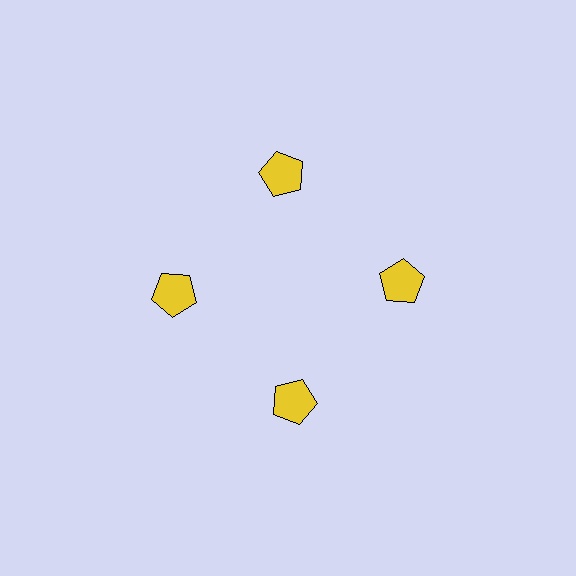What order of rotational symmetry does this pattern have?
This pattern has 4-fold rotational symmetry.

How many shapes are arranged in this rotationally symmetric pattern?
There are 4 shapes, arranged in 4 groups of 1.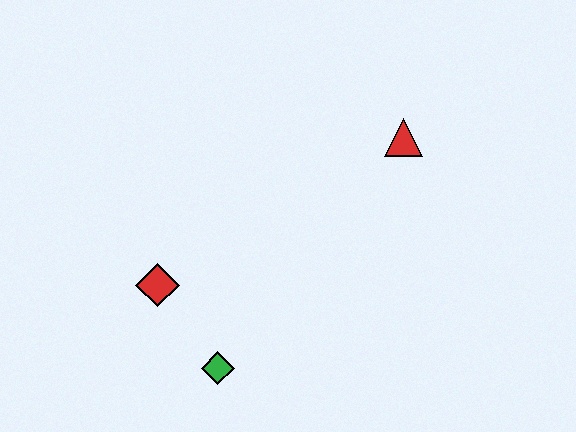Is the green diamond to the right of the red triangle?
No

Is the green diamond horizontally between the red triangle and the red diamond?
Yes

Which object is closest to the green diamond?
The red diamond is closest to the green diamond.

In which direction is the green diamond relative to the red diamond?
The green diamond is below the red diamond.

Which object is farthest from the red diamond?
The red triangle is farthest from the red diamond.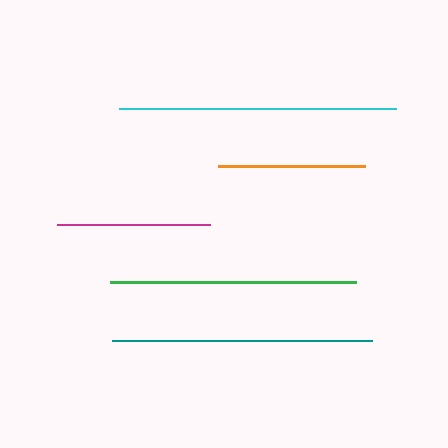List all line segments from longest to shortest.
From longest to shortest: cyan, teal, green, magenta, orange.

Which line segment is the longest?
The cyan line is the longest at approximately 277 pixels.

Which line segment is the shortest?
The orange line is the shortest at approximately 147 pixels.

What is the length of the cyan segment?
The cyan segment is approximately 277 pixels long.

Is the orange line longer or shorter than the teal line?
The teal line is longer than the orange line.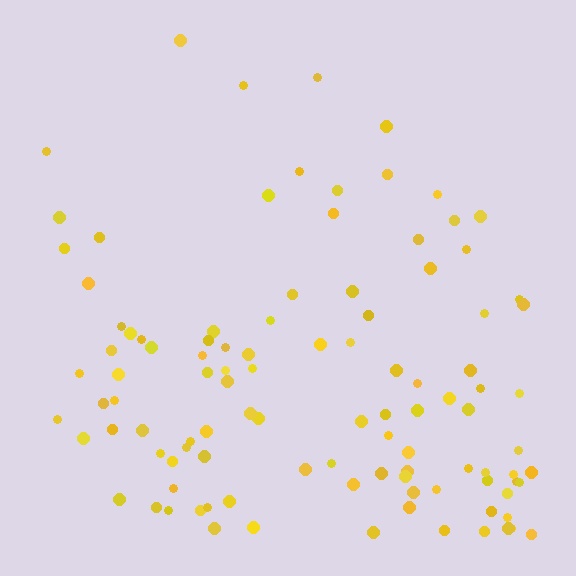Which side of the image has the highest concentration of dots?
The bottom.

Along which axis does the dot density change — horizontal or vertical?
Vertical.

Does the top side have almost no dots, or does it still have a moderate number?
Still a moderate number, just noticeably fewer than the bottom.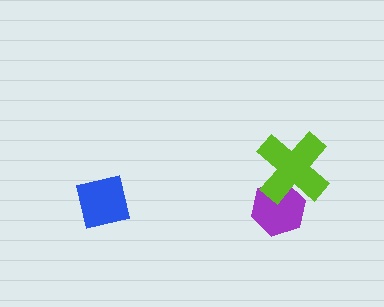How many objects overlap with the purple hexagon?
1 object overlaps with the purple hexagon.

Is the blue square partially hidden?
No, no other shape covers it.